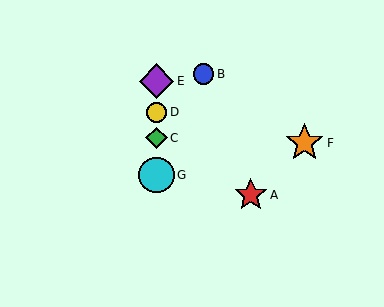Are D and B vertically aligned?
No, D is at x≈157 and B is at x≈203.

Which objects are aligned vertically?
Objects C, D, E, G are aligned vertically.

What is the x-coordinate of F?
Object F is at x≈305.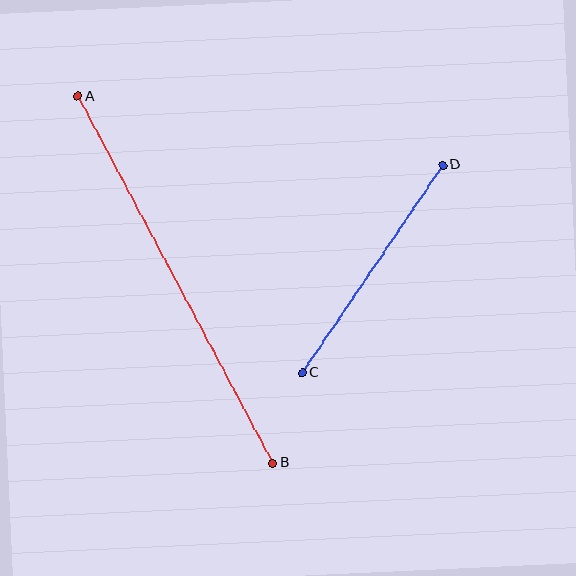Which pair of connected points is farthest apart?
Points A and B are farthest apart.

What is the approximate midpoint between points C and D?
The midpoint is at approximately (373, 269) pixels.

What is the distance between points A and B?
The distance is approximately 415 pixels.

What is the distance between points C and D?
The distance is approximately 251 pixels.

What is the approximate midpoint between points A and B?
The midpoint is at approximately (175, 280) pixels.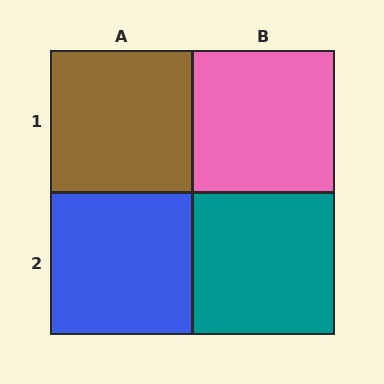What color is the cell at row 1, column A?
Brown.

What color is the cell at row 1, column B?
Pink.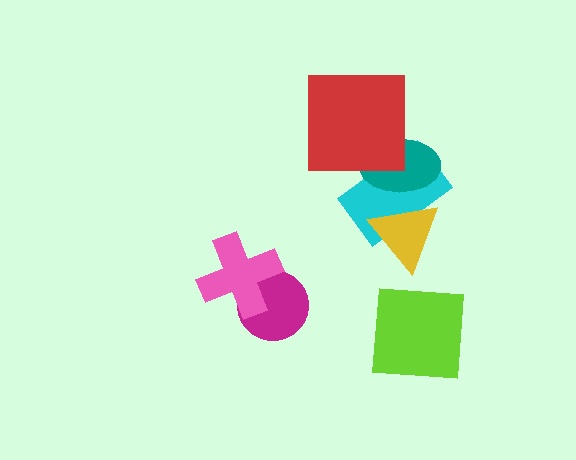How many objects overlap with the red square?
2 objects overlap with the red square.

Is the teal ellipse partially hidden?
Yes, it is partially covered by another shape.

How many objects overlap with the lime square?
0 objects overlap with the lime square.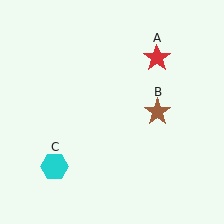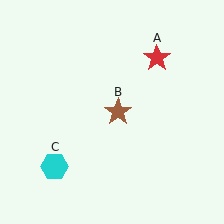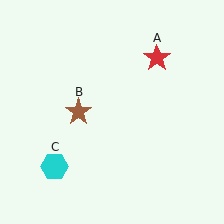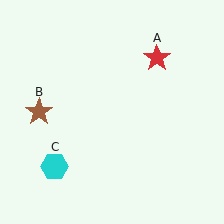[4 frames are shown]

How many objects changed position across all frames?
1 object changed position: brown star (object B).